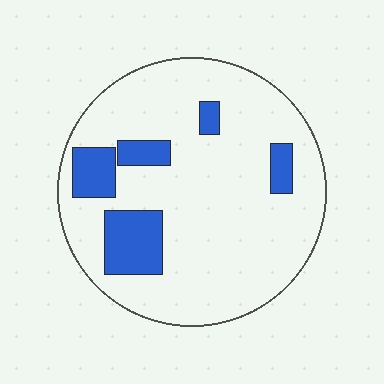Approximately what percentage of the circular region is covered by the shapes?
Approximately 15%.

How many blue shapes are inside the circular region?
5.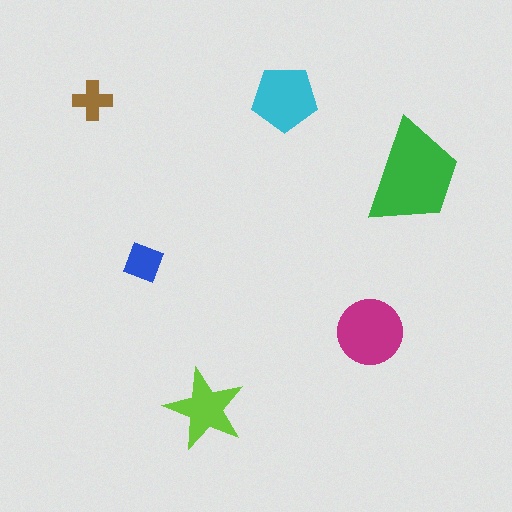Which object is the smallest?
The brown cross.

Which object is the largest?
The green trapezoid.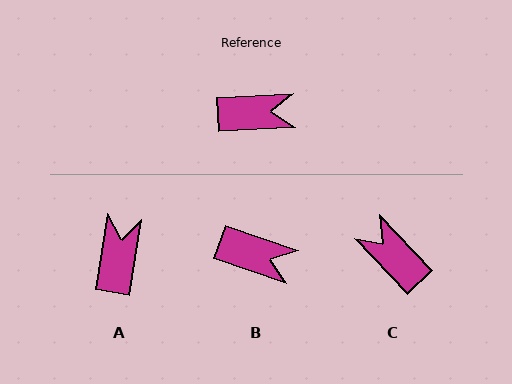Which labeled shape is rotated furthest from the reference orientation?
C, about 130 degrees away.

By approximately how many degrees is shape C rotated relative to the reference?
Approximately 130 degrees counter-clockwise.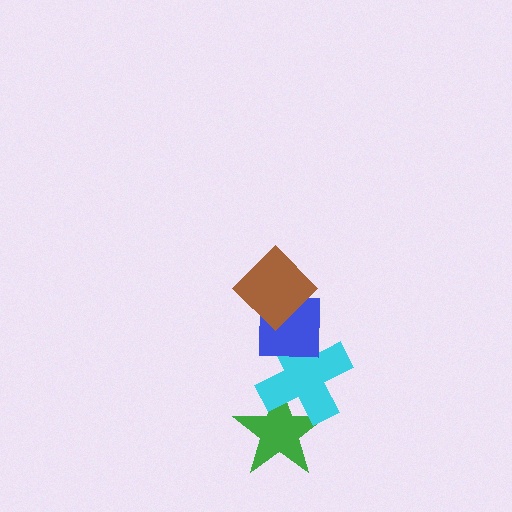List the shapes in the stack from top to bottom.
From top to bottom: the brown diamond, the blue square, the cyan cross, the green star.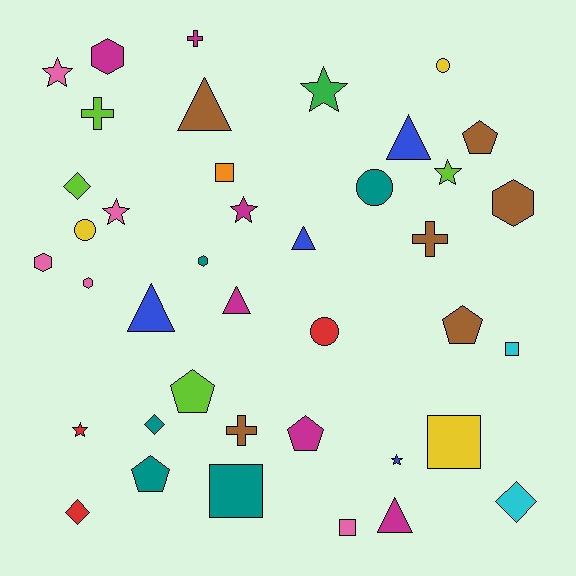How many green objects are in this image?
There is 1 green object.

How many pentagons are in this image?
There are 5 pentagons.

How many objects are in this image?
There are 40 objects.